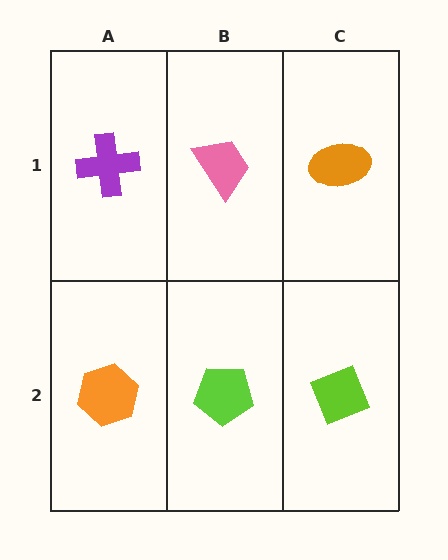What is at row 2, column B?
A lime pentagon.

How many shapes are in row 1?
3 shapes.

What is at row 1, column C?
An orange ellipse.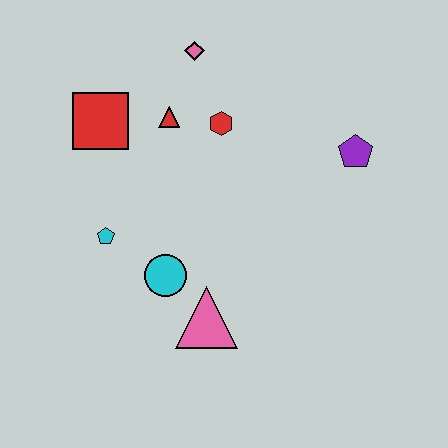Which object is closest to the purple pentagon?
The red hexagon is closest to the purple pentagon.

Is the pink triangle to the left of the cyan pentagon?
No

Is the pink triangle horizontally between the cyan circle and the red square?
No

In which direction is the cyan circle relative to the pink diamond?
The cyan circle is below the pink diamond.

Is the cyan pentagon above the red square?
No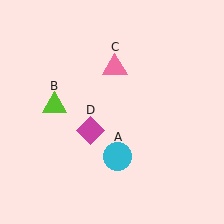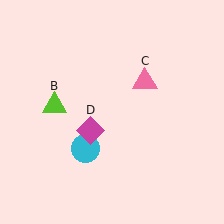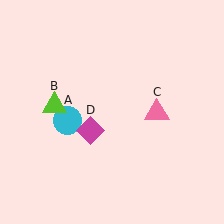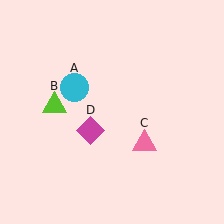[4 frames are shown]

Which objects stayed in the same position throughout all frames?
Lime triangle (object B) and magenta diamond (object D) remained stationary.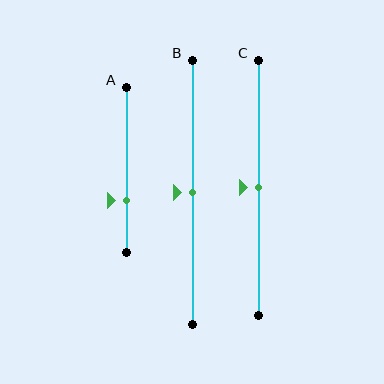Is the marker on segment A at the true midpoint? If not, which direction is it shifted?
No, the marker on segment A is shifted downward by about 18% of the segment length.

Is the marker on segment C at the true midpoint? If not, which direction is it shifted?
Yes, the marker on segment C is at the true midpoint.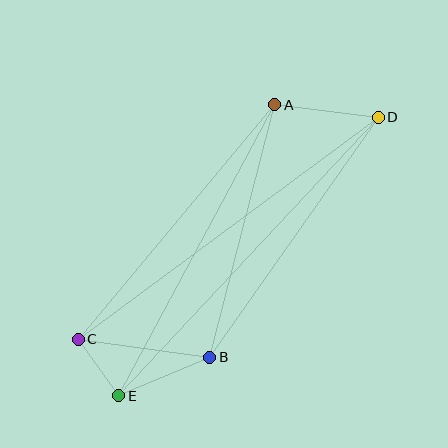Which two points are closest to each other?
Points C and E are closest to each other.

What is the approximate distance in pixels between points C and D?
The distance between C and D is approximately 373 pixels.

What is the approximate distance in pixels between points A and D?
The distance between A and D is approximately 104 pixels.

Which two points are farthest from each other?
Points D and E are farthest from each other.